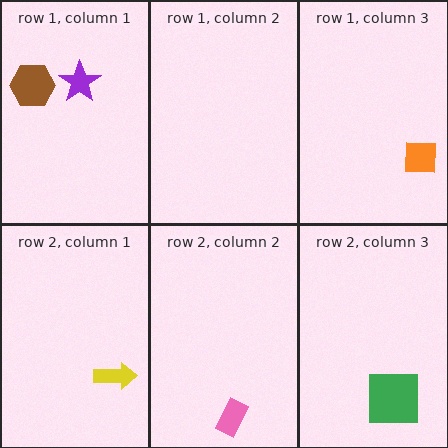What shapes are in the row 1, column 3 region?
The orange square.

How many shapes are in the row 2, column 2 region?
1.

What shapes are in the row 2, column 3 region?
The green square.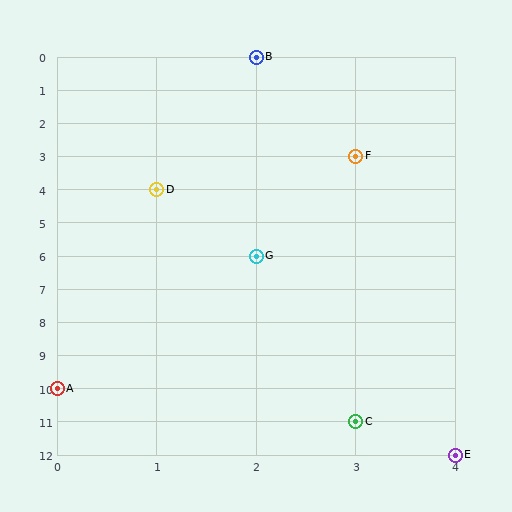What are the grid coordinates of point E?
Point E is at grid coordinates (4, 12).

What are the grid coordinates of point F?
Point F is at grid coordinates (3, 3).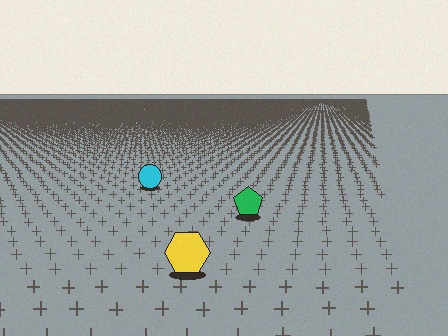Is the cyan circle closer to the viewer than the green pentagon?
No. The green pentagon is closer — you can tell from the texture gradient: the ground texture is coarser near it.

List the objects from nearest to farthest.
From nearest to farthest: the yellow hexagon, the green pentagon, the cyan circle.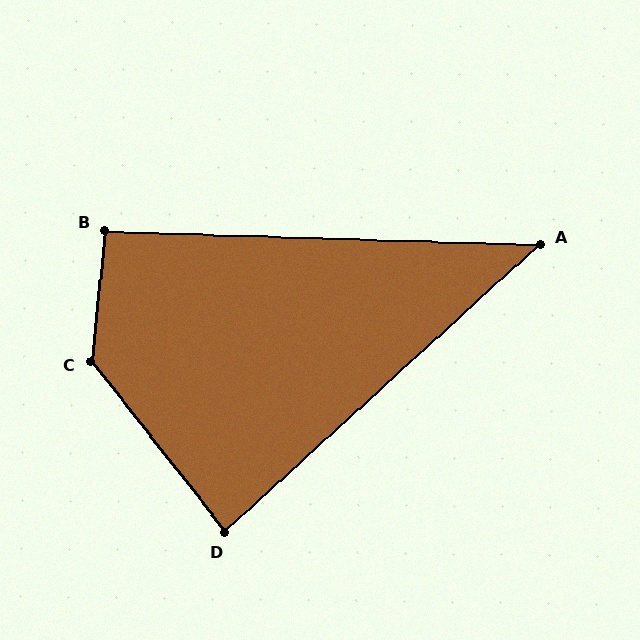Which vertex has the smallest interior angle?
A, at approximately 44 degrees.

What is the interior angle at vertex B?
Approximately 94 degrees (approximately right).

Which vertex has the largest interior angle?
C, at approximately 136 degrees.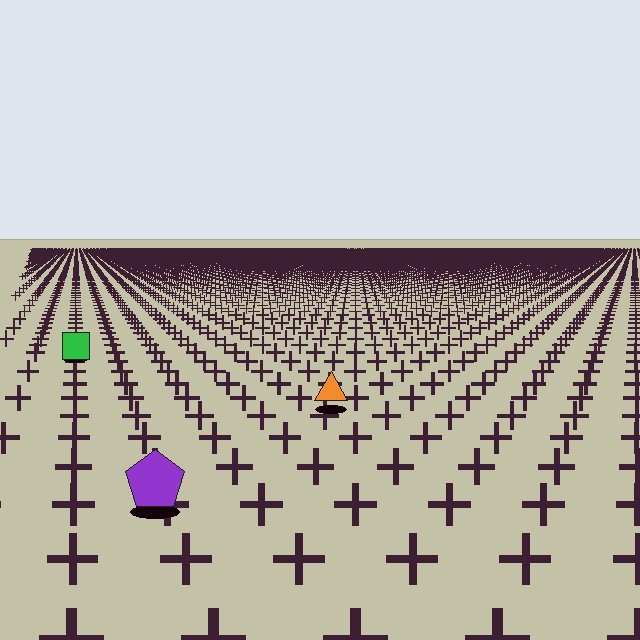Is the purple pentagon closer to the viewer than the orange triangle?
Yes. The purple pentagon is closer — you can tell from the texture gradient: the ground texture is coarser near it.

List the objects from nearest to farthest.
From nearest to farthest: the purple pentagon, the orange triangle, the green square.